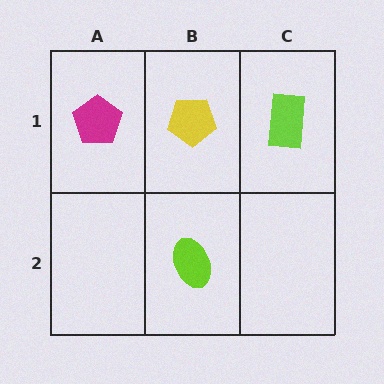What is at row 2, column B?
A lime ellipse.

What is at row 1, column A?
A magenta pentagon.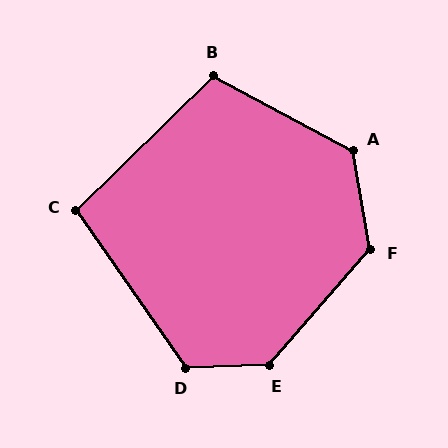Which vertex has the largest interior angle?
E, at approximately 133 degrees.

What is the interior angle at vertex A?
Approximately 128 degrees (obtuse).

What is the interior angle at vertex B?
Approximately 107 degrees (obtuse).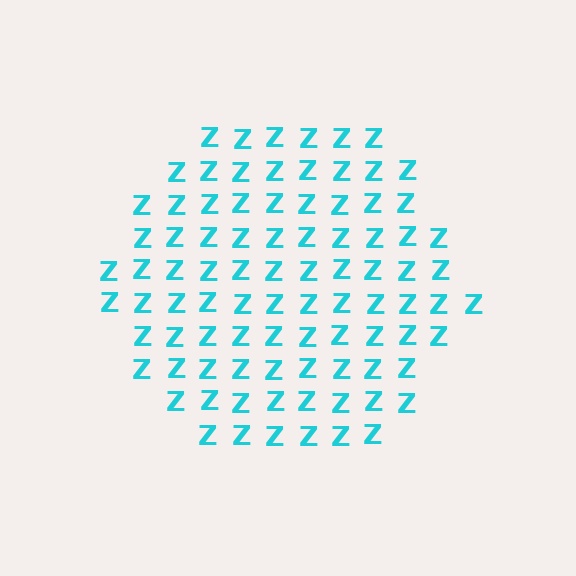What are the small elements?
The small elements are letter Z's.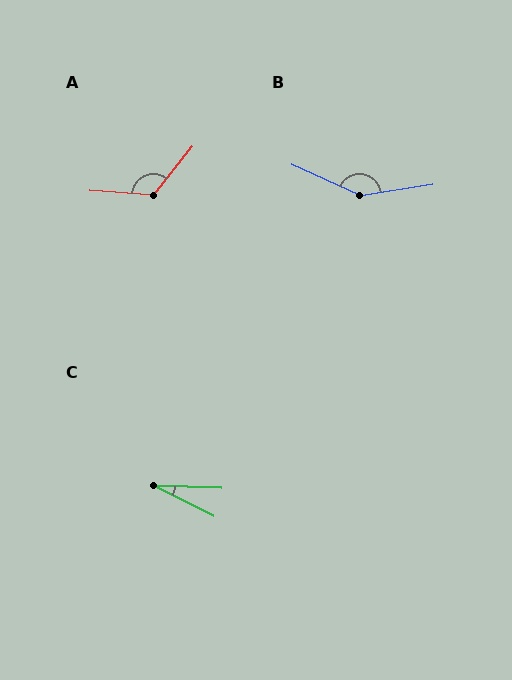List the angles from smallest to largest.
C (25°), A (125°), B (147°).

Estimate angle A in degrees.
Approximately 125 degrees.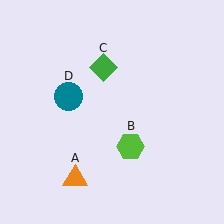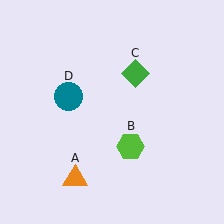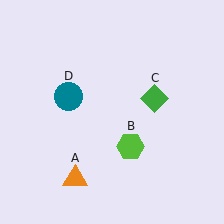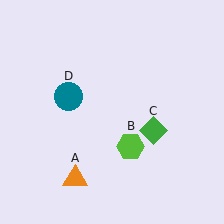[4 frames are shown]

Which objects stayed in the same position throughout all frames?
Orange triangle (object A) and lime hexagon (object B) and teal circle (object D) remained stationary.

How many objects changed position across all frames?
1 object changed position: green diamond (object C).